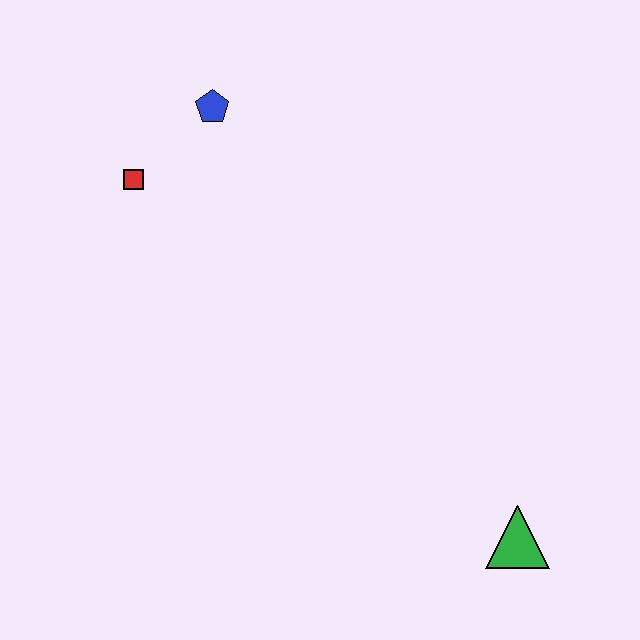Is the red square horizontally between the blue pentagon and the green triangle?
No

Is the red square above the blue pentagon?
No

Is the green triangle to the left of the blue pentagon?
No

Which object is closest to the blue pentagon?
The red square is closest to the blue pentagon.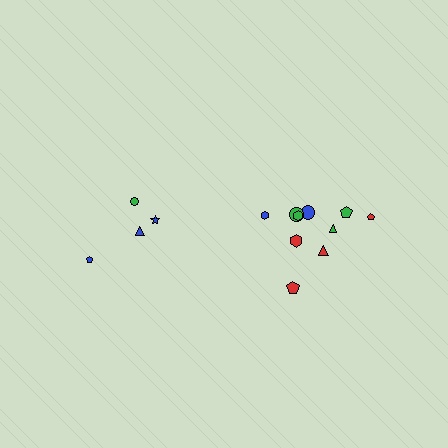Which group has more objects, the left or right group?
The right group.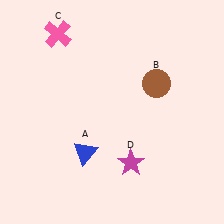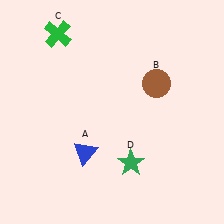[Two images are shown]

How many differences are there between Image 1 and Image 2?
There are 2 differences between the two images.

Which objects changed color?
C changed from pink to green. D changed from magenta to green.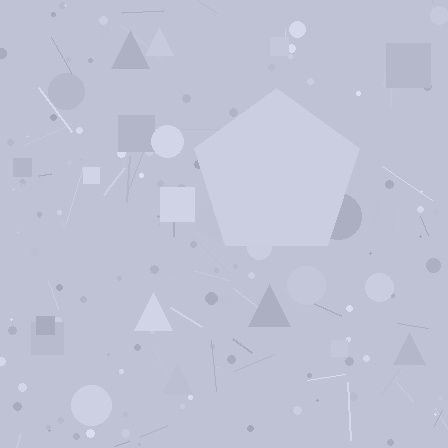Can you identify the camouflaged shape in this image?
The camouflaged shape is a pentagon.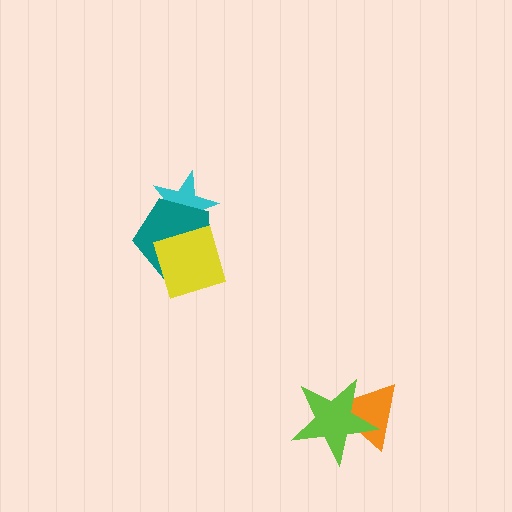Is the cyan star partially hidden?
Yes, it is partially covered by another shape.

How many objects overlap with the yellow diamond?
2 objects overlap with the yellow diamond.